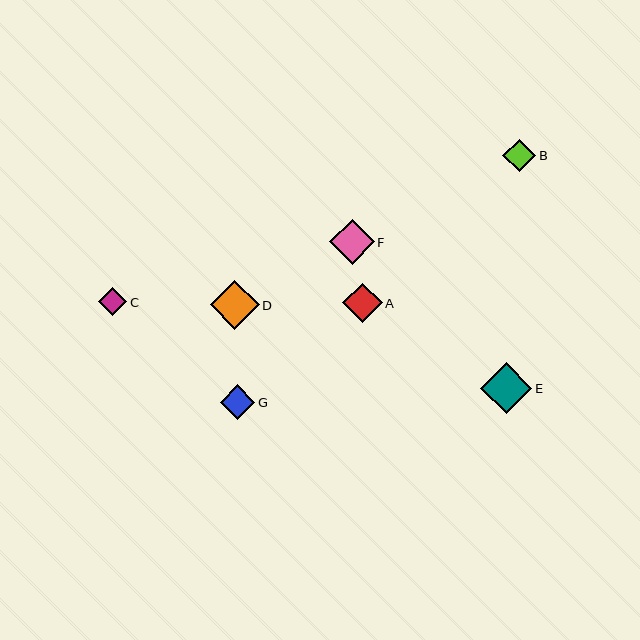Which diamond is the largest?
Diamond E is the largest with a size of approximately 51 pixels.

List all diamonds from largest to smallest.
From largest to smallest: E, D, F, A, G, B, C.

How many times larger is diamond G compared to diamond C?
Diamond G is approximately 1.2 times the size of diamond C.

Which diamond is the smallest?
Diamond C is the smallest with a size of approximately 28 pixels.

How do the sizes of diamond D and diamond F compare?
Diamond D and diamond F are approximately the same size.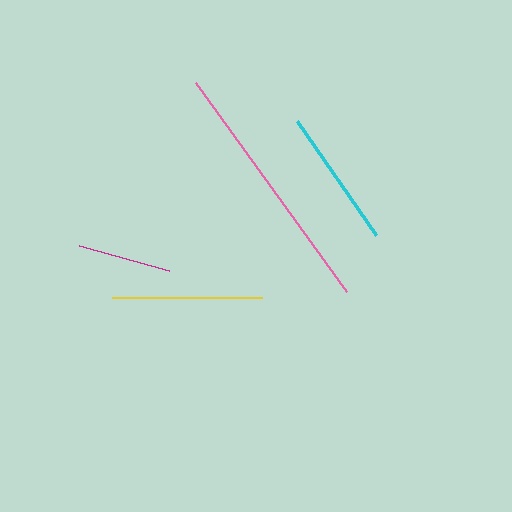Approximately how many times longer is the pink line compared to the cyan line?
The pink line is approximately 1.9 times the length of the cyan line.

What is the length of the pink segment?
The pink segment is approximately 258 pixels long.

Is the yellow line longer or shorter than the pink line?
The pink line is longer than the yellow line.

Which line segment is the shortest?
The magenta line is the shortest at approximately 93 pixels.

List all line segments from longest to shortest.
From longest to shortest: pink, yellow, cyan, magenta.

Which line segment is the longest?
The pink line is the longest at approximately 258 pixels.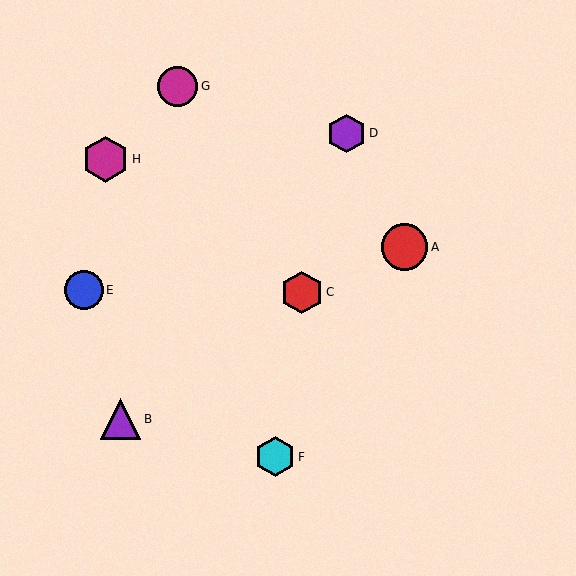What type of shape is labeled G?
Shape G is a magenta circle.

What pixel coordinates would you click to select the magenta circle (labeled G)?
Click at (178, 86) to select the magenta circle G.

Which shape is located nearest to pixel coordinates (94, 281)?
The blue circle (labeled E) at (84, 290) is nearest to that location.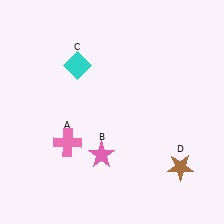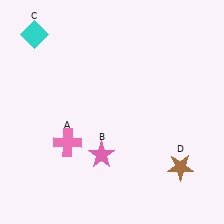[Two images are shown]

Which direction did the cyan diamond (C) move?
The cyan diamond (C) moved left.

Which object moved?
The cyan diamond (C) moved left.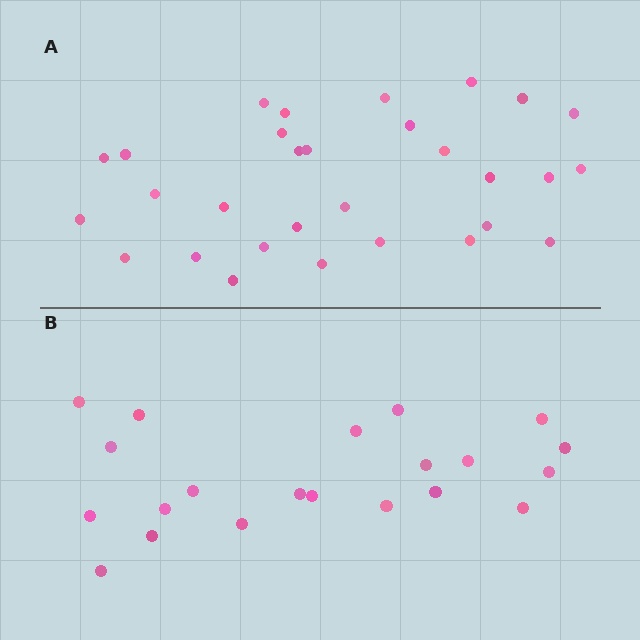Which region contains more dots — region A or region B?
Region A (the top region) has more dots.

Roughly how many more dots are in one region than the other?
Region A has roughly 8 or so more dots than region B.